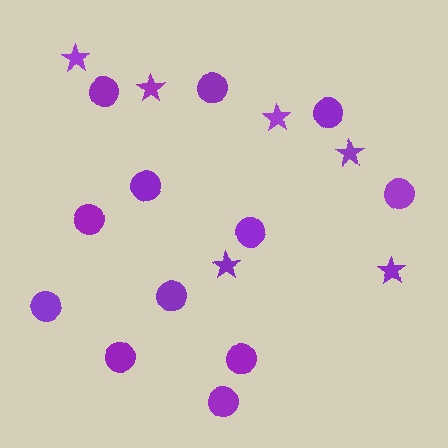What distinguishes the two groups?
There are 2 groups: one group of circles (12) and one group of stars (6).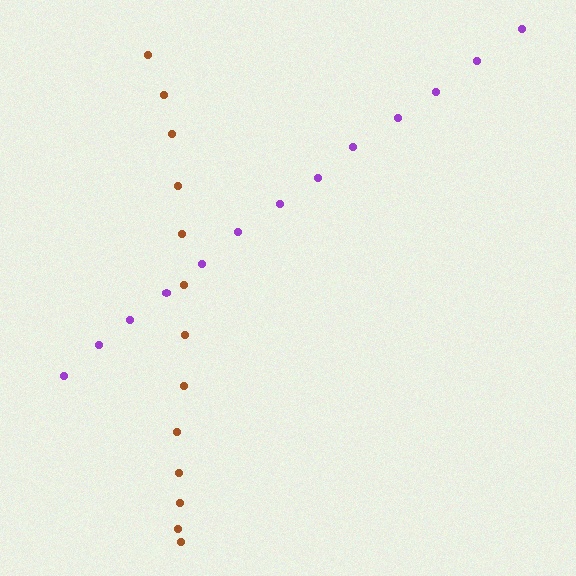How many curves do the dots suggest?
There are 2 distinct paths.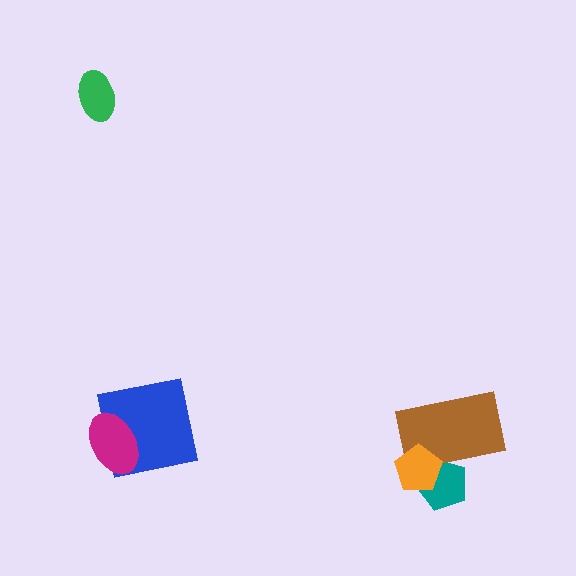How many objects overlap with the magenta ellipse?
1 object overlaps with the magenta ellipse.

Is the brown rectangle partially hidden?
Yes, it is partially covered by another shape.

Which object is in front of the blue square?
The magenta ellipse is in front of the blue square.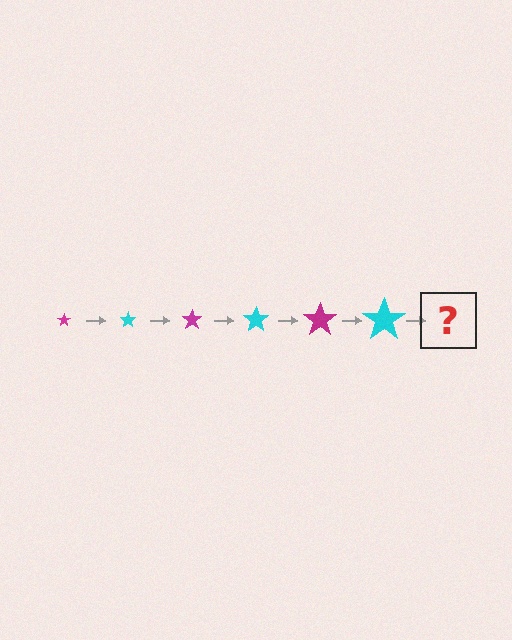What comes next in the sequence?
The next element should be a magenta star, larger than the previous one.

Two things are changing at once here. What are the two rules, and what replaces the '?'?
The two rules are that the star grows larger each step and the color cycles through magenta and cyan. The '?' should be a magenta star, larger than the previous one.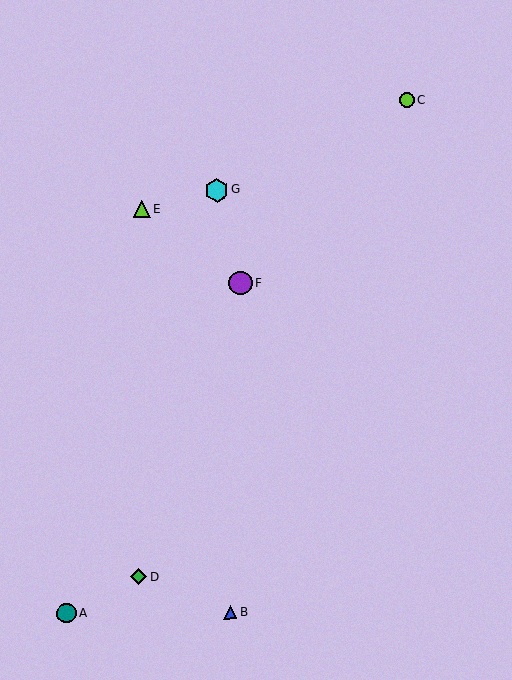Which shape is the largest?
The cyan hexagon (labeled G) is the largest.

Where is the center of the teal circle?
The center of the teal circle is at (66, 613).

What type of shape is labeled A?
Shape A is a teal circle.